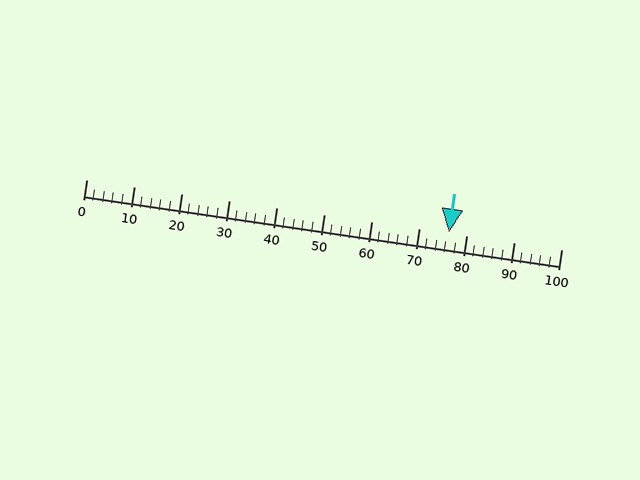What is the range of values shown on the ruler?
The ruler shows values from 0 to 100.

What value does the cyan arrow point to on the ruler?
The cyan arrow points to approximately 76.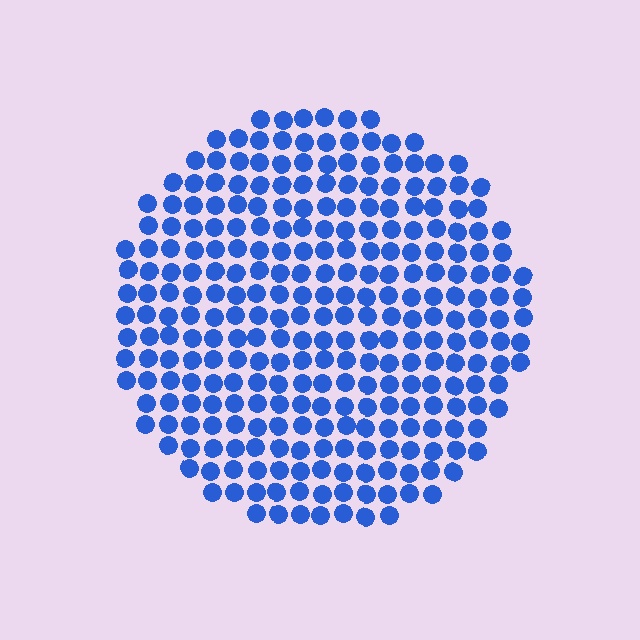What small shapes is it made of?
It is made of small circles.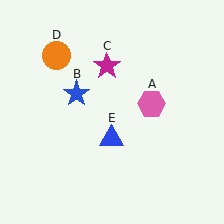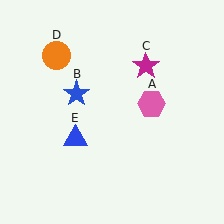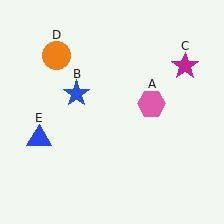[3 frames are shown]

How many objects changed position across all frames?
2 objects changed position: magenta star (object C), blue triangle (object E).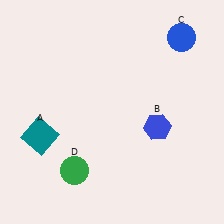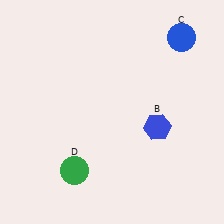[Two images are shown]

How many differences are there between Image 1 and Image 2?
There is 1 difference between the two images.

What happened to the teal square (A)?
The teal square (A) was removed in Image 2. It was in the bottom-left area of Image 1.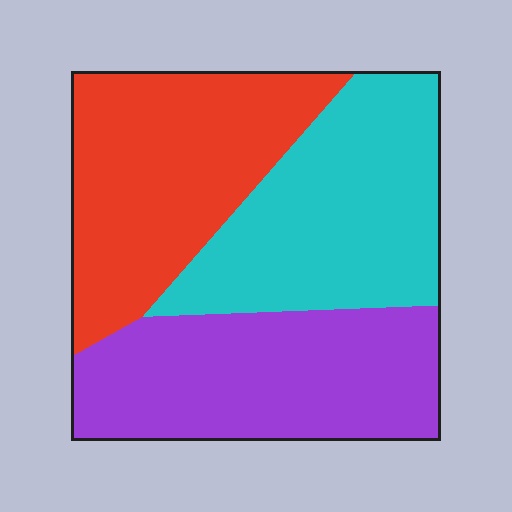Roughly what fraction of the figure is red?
Red covers 33% of the figure.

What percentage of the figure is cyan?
Cyan covers 33% of the figure.